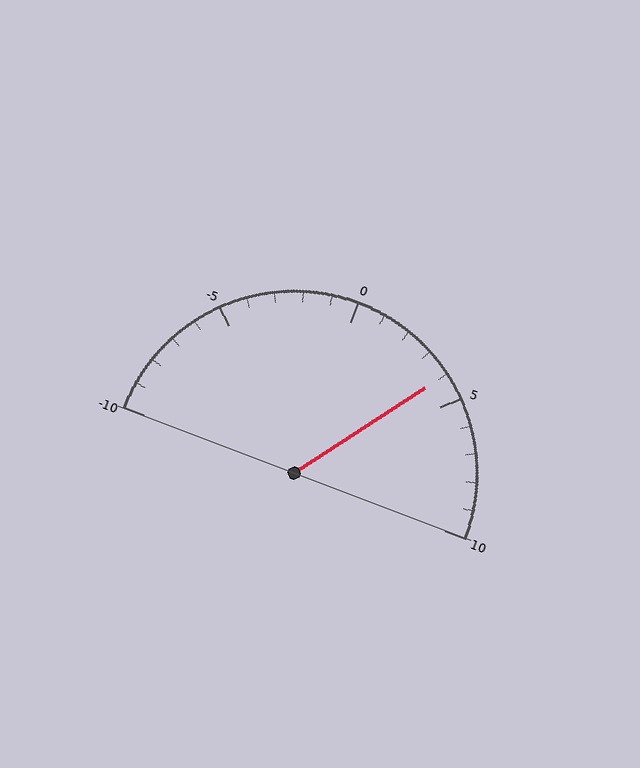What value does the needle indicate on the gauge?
The needle indicates approximately 4.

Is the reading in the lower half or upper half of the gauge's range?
The reading is in the upper half of the range (-10 to 10).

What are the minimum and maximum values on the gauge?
The gauge ranges from -10 to 10.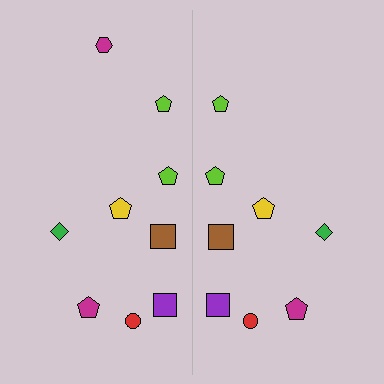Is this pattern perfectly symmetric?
No, the pattern is not perfectly symmetric. A magenta hexagon is missing from the right side.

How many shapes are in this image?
There are 17 shapes in this image.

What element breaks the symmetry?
A magenta hexagon is missing from the right side.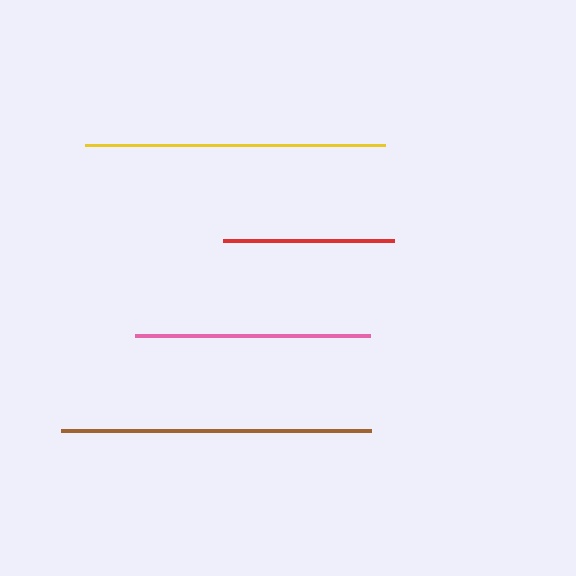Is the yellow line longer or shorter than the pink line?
The yellow line is longer than the pink line.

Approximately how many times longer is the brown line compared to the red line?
The brown line is approximately 1.8 times the length of the red line.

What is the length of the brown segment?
The brown segment is approximately 309 pixels long.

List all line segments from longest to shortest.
From longest to shortest: brown, yellow, pink, red.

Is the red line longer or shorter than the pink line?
The pink line is longer than the red line.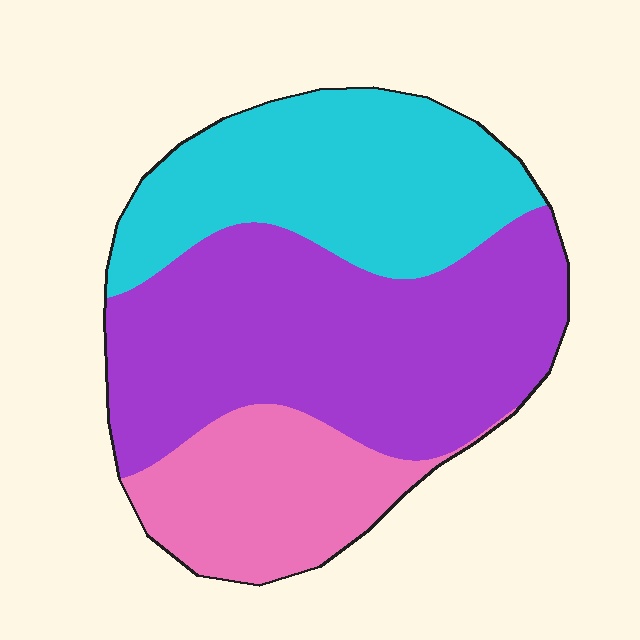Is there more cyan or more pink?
Cyan.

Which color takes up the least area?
Pink, at roughly 20%.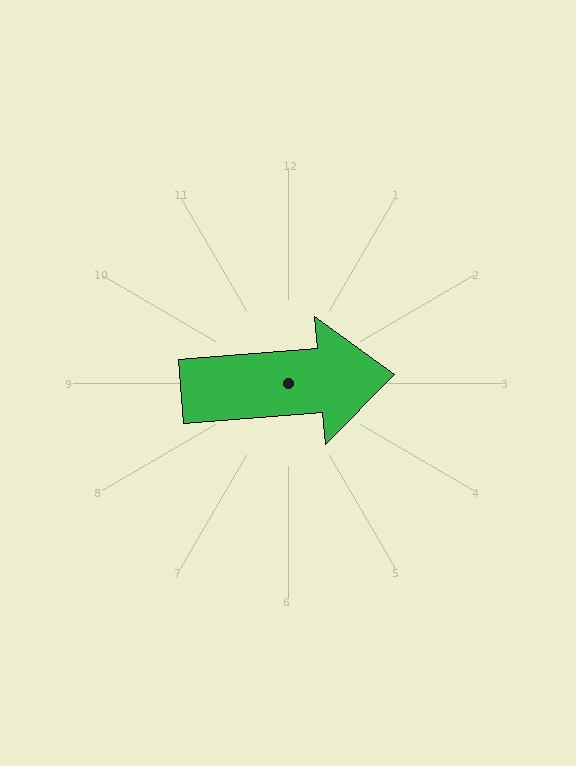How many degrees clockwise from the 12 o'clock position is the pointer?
Approximately 85 degrees.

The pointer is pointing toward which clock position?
Roughly 3 o'clock.